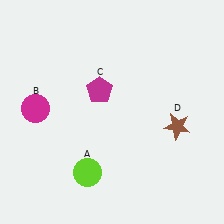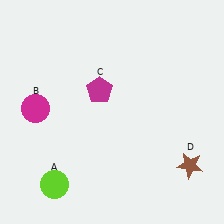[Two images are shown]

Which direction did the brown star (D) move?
The brown star (D) moved down.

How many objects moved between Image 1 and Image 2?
2 objects moved between the two images.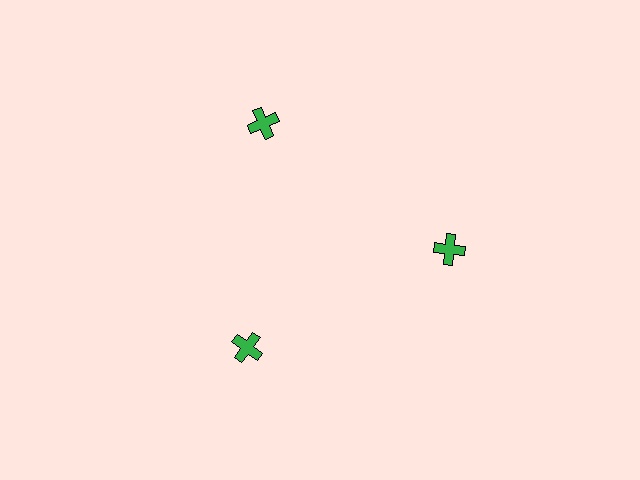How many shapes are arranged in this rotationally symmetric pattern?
There are 3 shapes, arranged in 3 groups of 1.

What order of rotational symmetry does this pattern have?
This pattern has 3-fold rotational symmetry.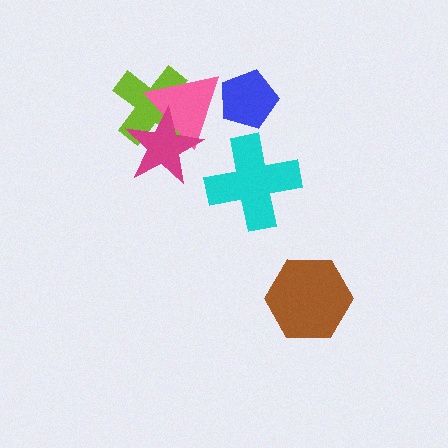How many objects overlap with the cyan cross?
0 objects overlap with the cyan cross.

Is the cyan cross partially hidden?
No, no other shape covers it.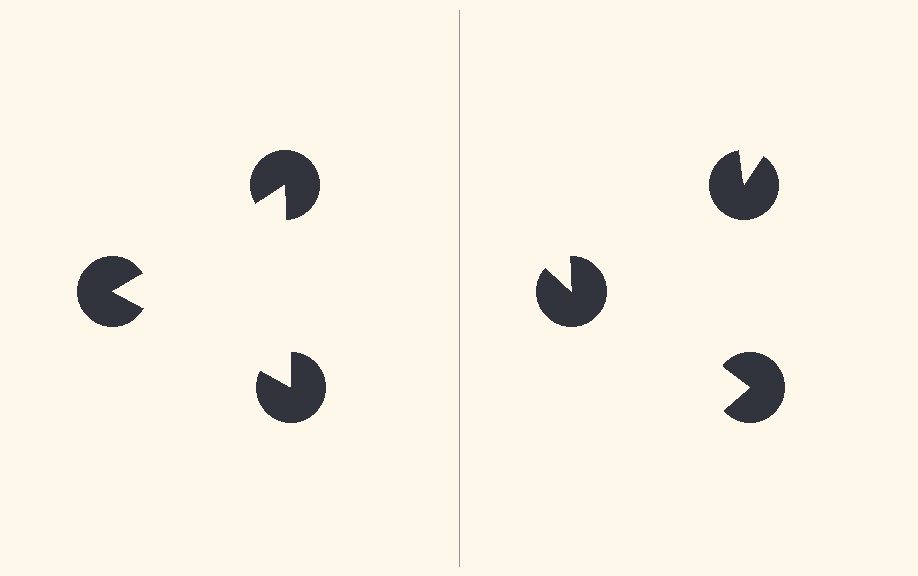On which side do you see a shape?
An illusory triangle appears on the left side. On the right side the wedge cuts are rotated, so no coherent shape forms.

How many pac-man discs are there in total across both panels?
6 — 3 on each side.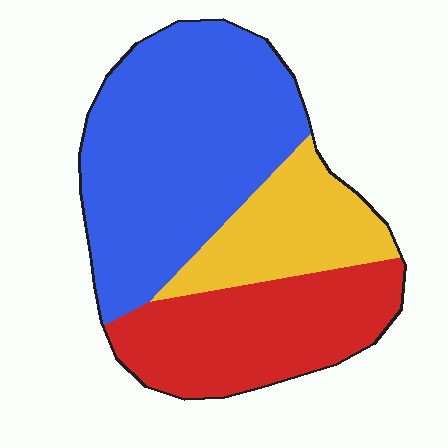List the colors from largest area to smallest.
From largest to smallest: blue, red, yellow.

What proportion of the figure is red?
Red covers 30% of the figure.